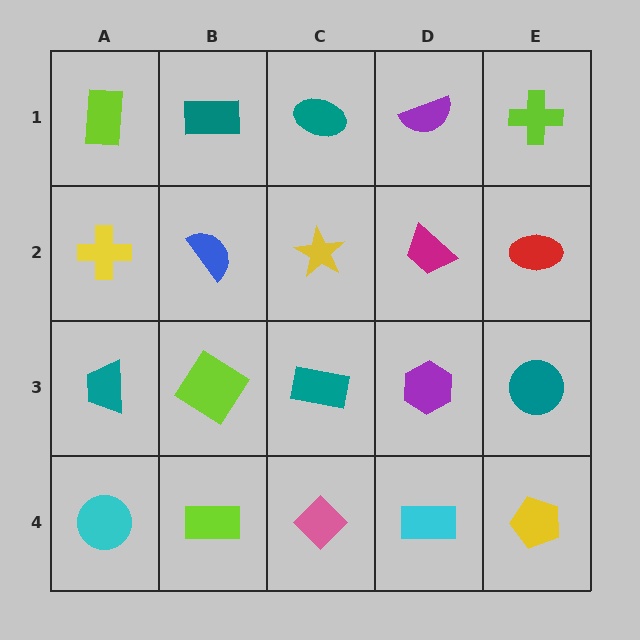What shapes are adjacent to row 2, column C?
A teal ellipse (row 1, column C), a teal rectangle (row 3, column C), a blue semicircle (row 2, column B), a magenta trapezoid (row 2, column D).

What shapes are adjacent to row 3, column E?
A red ellipse (row 2, column E), a yellow pentagon (row 4, column E), a purple hexagon (row 3, column D).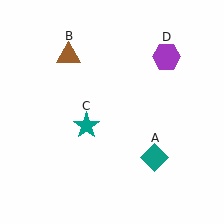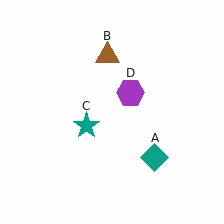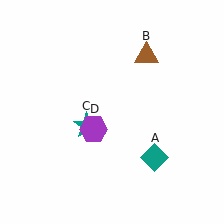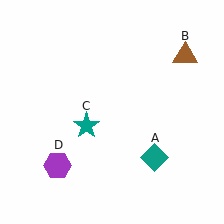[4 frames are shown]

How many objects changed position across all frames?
2 objects changed position: brown triangle (object B), purple hexagon (object D).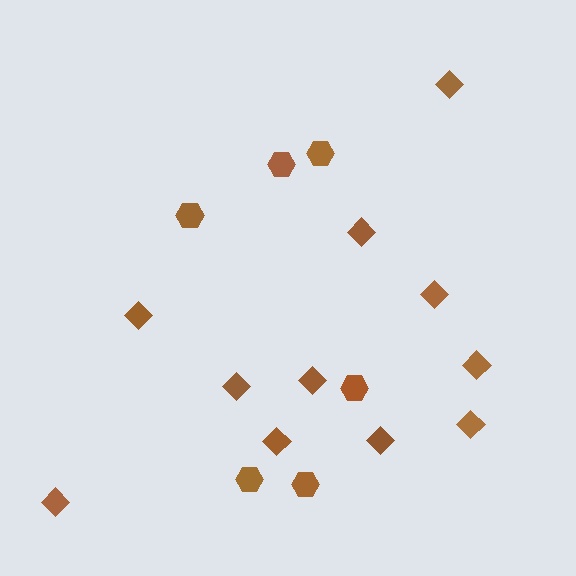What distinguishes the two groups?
There are 2 groups: one group of diamonds (11) and one group of hexagons (6).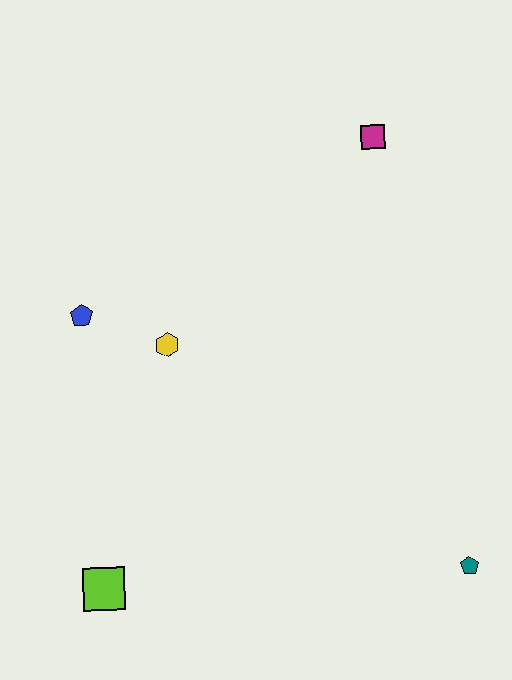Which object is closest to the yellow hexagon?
The blue pentagon is closest to the yellow hexagon.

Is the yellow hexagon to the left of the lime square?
No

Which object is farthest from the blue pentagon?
The teal pentagon is farthest from the blue pentagon.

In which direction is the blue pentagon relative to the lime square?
The blue pentagon is above the lime square.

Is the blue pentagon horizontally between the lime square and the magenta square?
No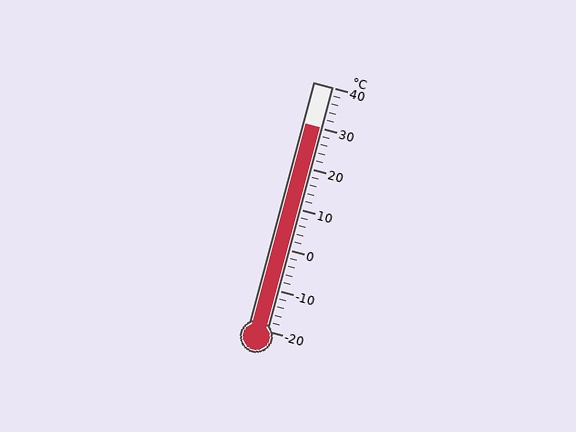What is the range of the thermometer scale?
The thermometer scale ranges from -20°C to 40°C.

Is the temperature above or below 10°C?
The temperature is above 10°C.